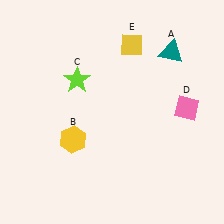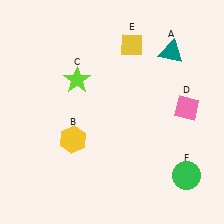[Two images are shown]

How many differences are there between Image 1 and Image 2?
There is 1 difference between the two images.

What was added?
A green circle (F) was added in Image 2.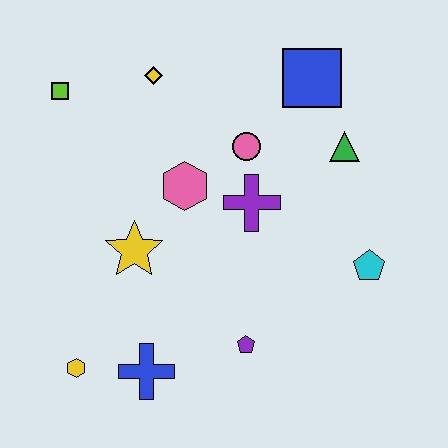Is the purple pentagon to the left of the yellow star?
No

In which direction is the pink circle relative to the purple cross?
The pink circle is above the purple cross.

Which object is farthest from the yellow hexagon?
The blue square is farthest from the yellow hexagon.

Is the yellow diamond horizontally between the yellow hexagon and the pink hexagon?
Yes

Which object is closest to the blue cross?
The yellow hexagon is closest to the blue cross.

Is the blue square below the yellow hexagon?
No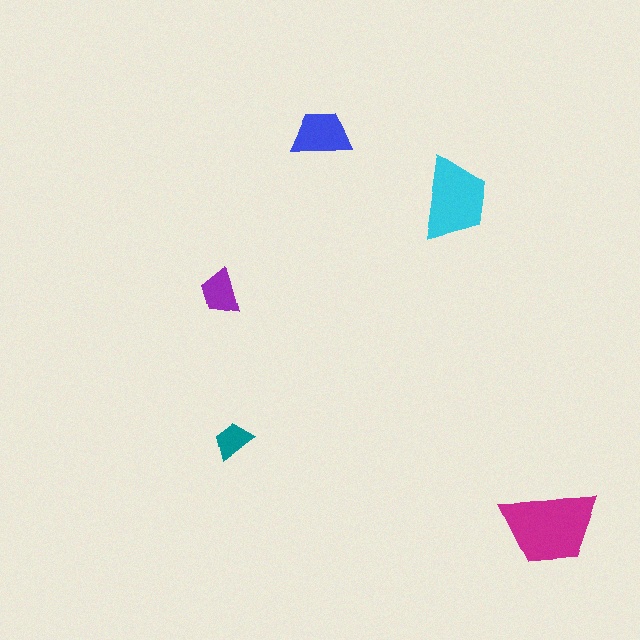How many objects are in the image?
There are 5 objects in the image.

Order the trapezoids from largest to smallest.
the magenta one, the cyan one, the blue one, the purple one, the teal one.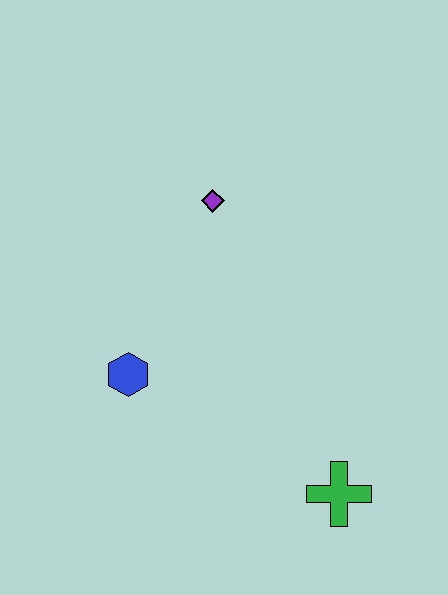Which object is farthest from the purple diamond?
The green cross is farthest from the purple diamond.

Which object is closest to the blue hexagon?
The purple diamond is closest to the blue hexagon.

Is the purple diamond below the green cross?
No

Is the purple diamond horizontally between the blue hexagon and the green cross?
Yes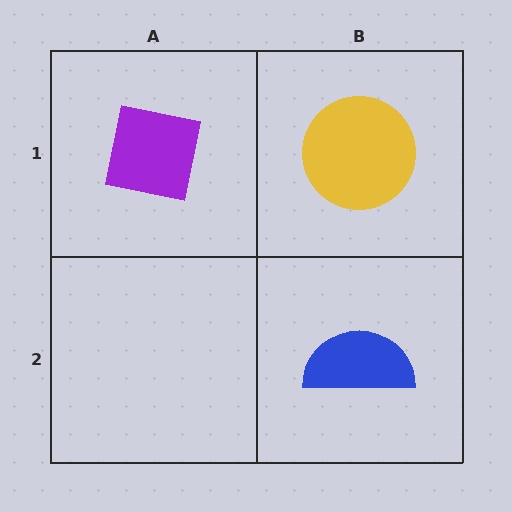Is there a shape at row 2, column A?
No, that cell is empty.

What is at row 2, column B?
A blue semicircle.